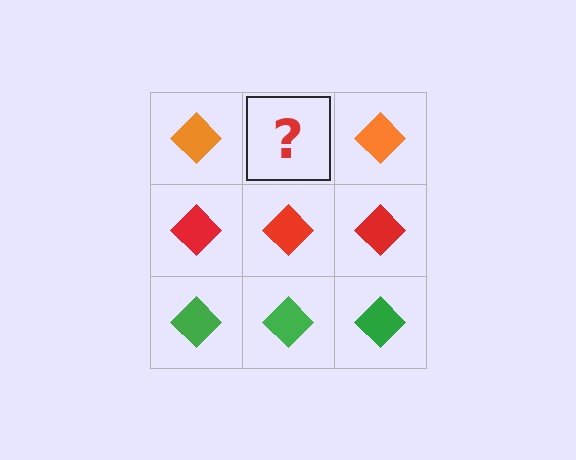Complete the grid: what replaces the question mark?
The question mark should be replaced with an orange diamond.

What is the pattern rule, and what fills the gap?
The rule is that each row has a consistent color. The gap should be filled with an orange diamond.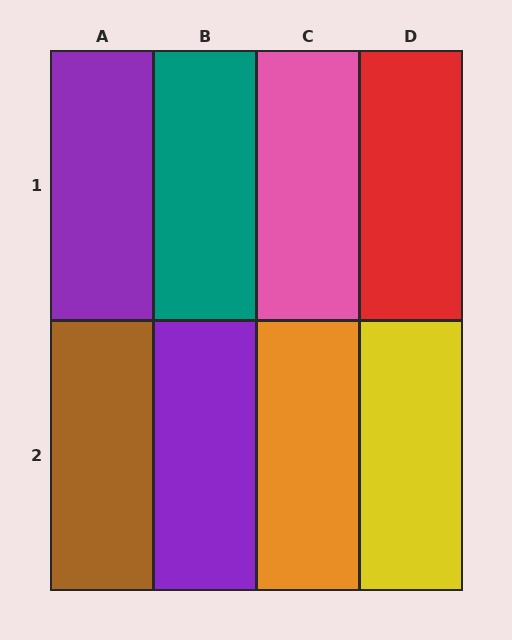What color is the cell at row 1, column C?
Pink.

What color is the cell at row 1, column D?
Red.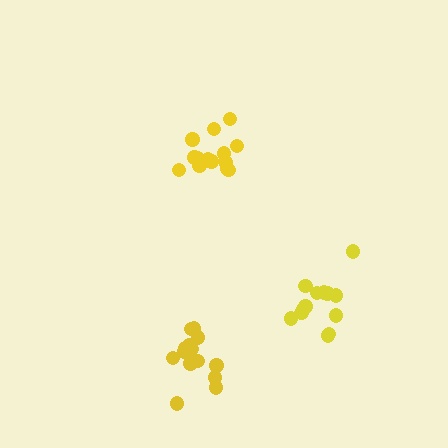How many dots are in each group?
Group 1: 14 dots, Group 2: 13 dots, Group 3: 14 dots (41 total).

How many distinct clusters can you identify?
There are 3 distinct clusters.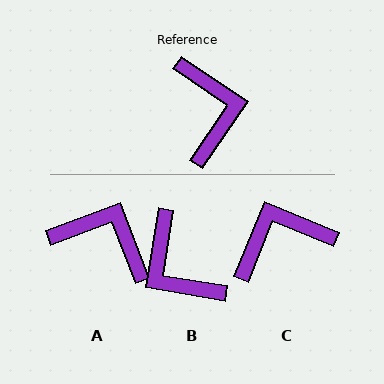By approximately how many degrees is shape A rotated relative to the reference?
Approximately 55 degrees counter-clockwise.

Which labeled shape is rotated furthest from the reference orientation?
B, about 155 degrees away.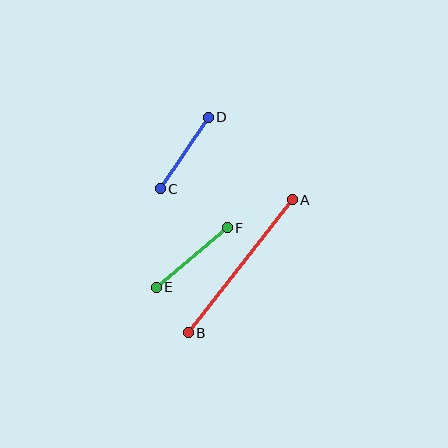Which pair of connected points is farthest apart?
Points A and B are farthest apart.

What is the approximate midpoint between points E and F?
The midpoint is at approximately (192, 258) pixels.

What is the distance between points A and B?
The distance is approximately 169 pixels.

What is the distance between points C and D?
The distance is approximately 86 pixels.